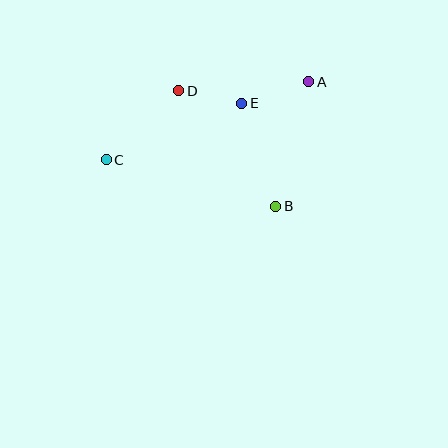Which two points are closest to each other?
Points D and E are closest to each other.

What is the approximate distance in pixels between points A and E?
The distance between A and E is approximately 70 pixels.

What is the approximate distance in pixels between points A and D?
The distance between A and D is approximately 130 pixels.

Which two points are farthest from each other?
Points A and C are farthest from each other.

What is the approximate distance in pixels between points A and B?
The distance between A and B is approximately 128 pixels.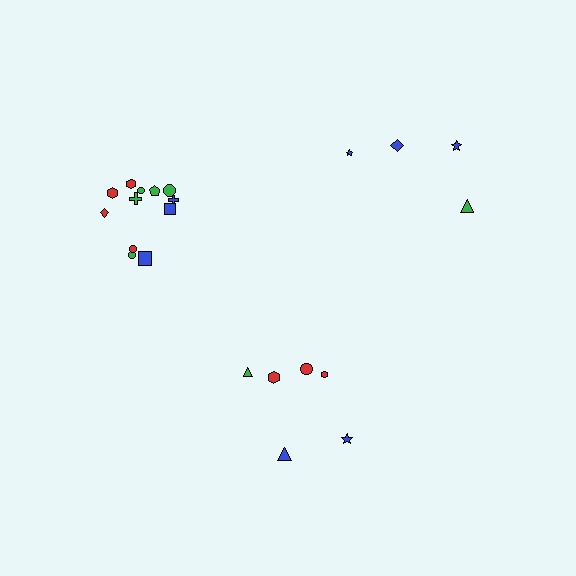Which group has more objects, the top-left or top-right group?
The top-left group.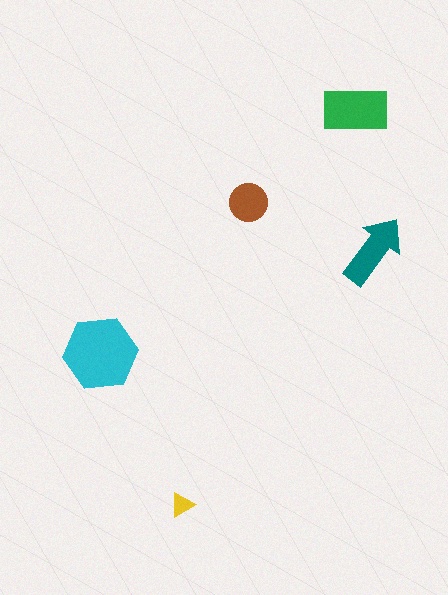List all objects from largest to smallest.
The cyan hexagon, the green rectangle, the teal arrow, the brown circle, the yellow triangle.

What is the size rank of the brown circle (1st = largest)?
4th.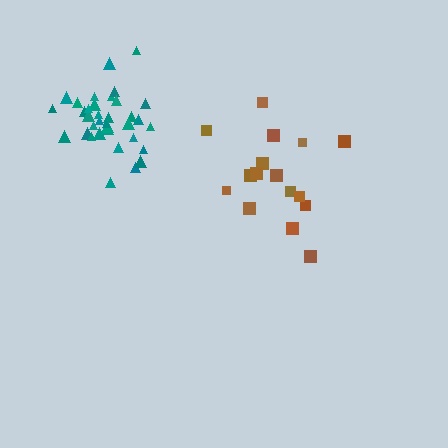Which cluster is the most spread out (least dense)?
Brown.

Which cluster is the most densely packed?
Teal.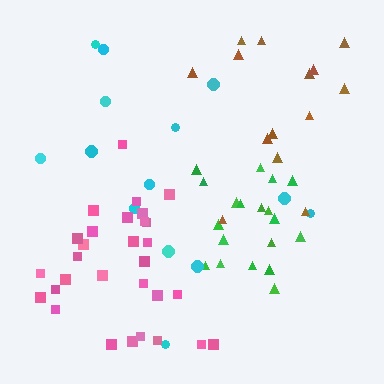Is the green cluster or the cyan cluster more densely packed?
Green.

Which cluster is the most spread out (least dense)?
Cyan.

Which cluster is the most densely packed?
Pink.